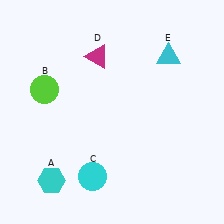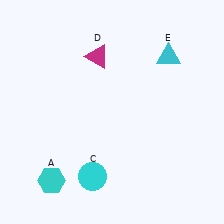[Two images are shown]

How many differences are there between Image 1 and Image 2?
There is 1 difference between the two images.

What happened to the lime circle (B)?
The lime circle (B) was removed in Image 2. It was in the top-left area of Image 1.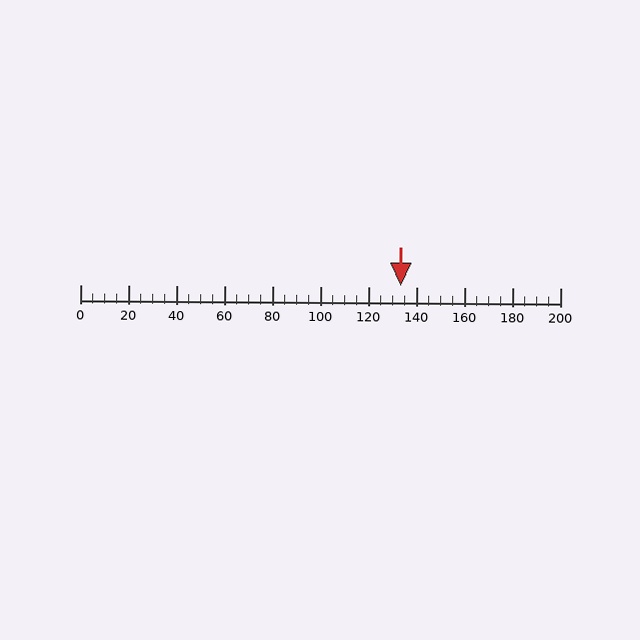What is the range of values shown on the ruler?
The ruler shows values from 0 to 200.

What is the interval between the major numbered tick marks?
The major tick marks are spaced 20 units apart.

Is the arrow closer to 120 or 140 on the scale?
The arrow is closer to 140.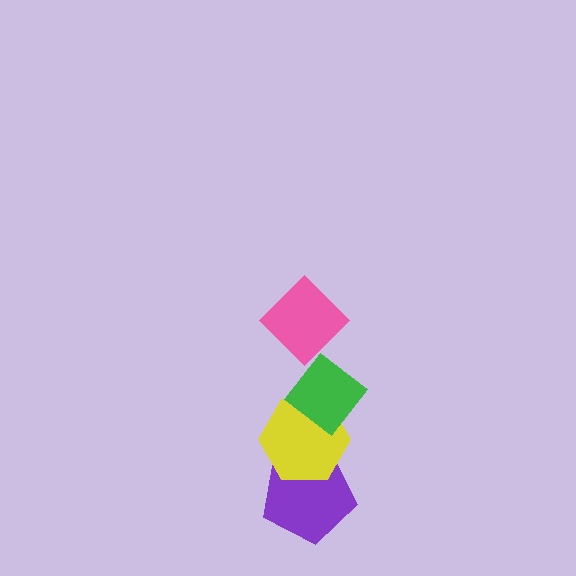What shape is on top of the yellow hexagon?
The green diamond is on top of the yellow hexagon.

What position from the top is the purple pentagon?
The purple pentagon is 4th from the top.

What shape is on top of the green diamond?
The pink diamond is on top of the green diamond.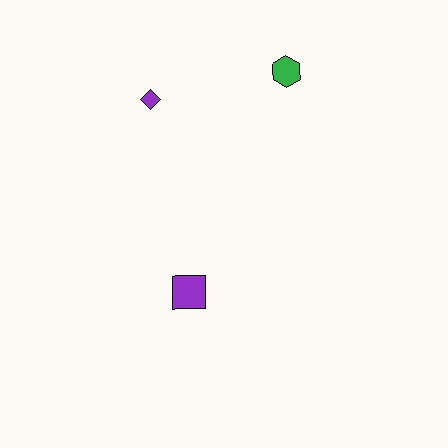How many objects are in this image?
There are 3 objects.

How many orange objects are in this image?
There are no orange objects.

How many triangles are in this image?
There are no triangles.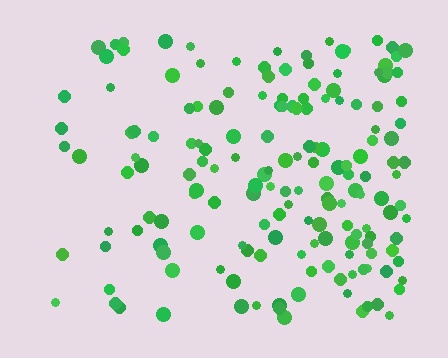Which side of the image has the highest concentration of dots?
The right.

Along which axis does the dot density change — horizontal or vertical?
Horizontal.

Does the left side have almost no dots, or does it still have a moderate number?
Still a moderate number, just noticeably fewer than the right.